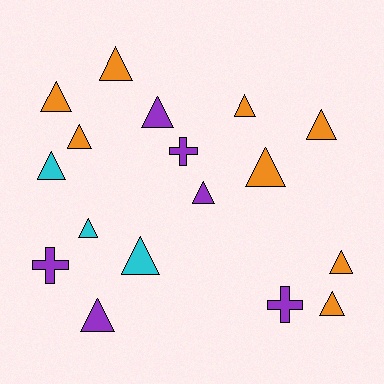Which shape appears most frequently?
Triangle, with 14 objects.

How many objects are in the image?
There are 17 objects.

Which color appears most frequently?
Orange, with 8 objects.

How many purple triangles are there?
There are 3 purple triangles.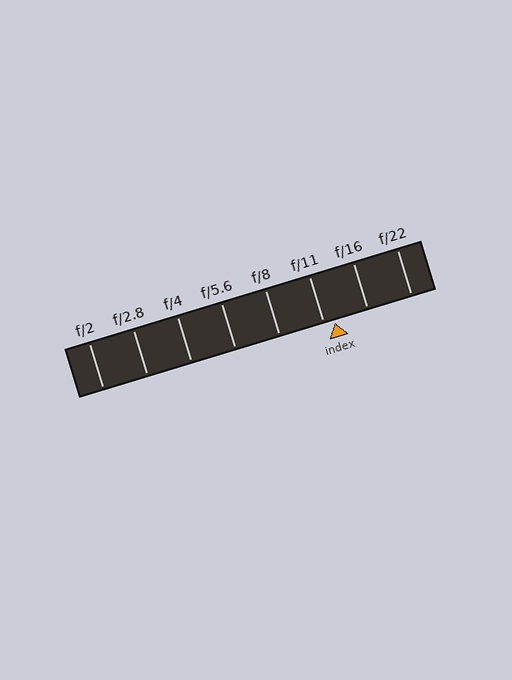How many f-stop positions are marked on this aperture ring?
There are 8 f-stop positions marked.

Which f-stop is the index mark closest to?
The index mark is closest to f/11.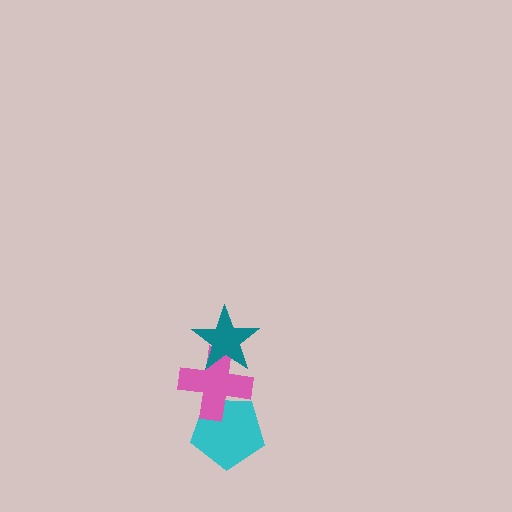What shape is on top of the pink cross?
The teal star is on top of the pink cross.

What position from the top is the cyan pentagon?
The cyan pentagon is 3rd from the top.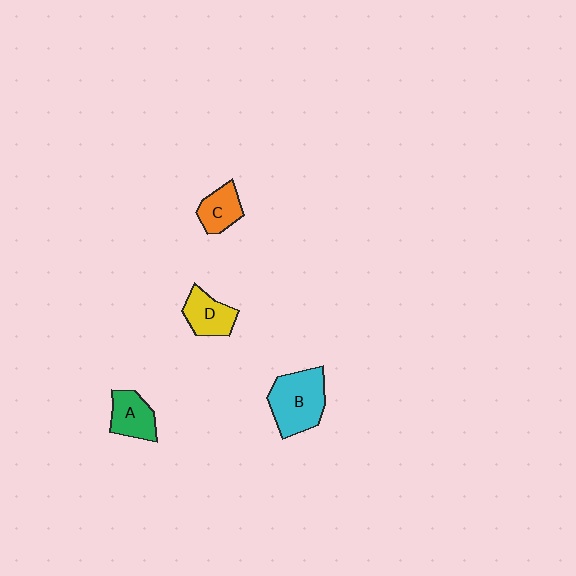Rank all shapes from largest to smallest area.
From largest to smallest: B (cyan), D (yellow), A (green), C (orange).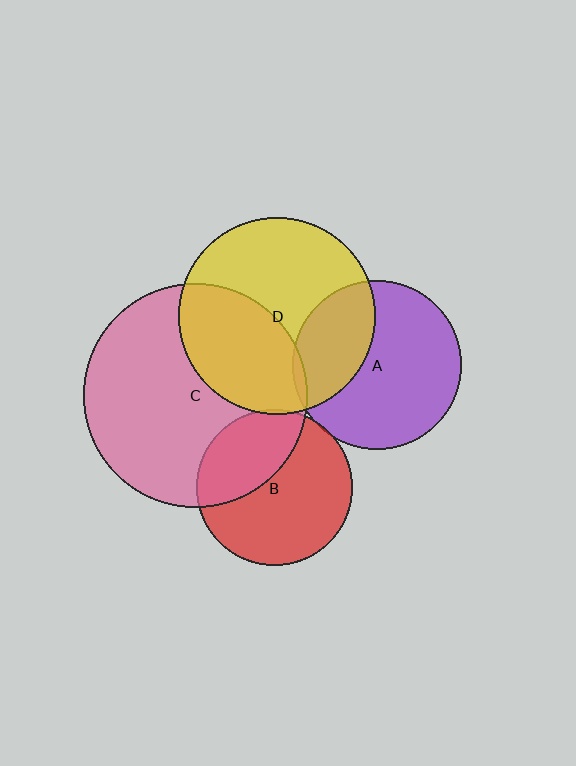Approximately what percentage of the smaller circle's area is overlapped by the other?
Approximately 5%.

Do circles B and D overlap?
Yes.